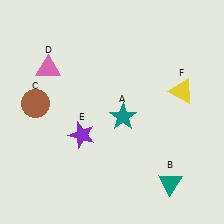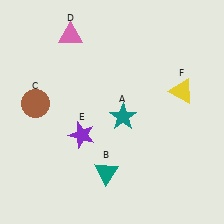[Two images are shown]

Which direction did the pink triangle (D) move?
The pink triangle (D) moved up.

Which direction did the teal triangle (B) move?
The teal triangle (B) moved left.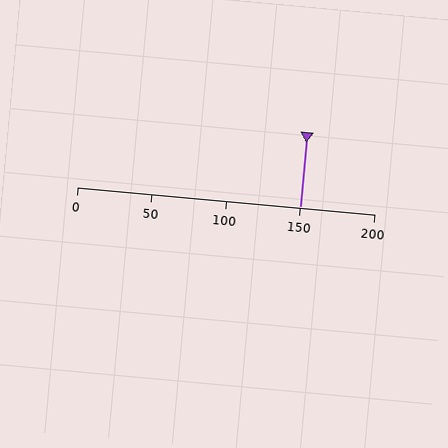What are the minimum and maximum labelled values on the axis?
The axis runs from 0 to 200.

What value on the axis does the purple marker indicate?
The marker indicates approximately 150.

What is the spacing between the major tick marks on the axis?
The major ticks are spaced 50 apart.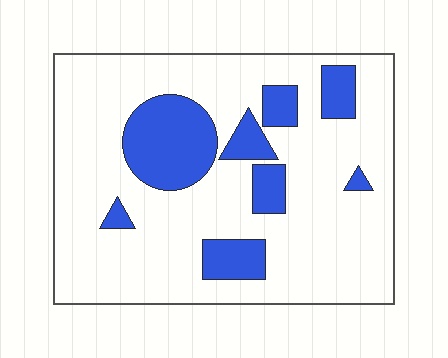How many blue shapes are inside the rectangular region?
8.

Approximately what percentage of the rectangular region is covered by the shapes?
Approximately 20%.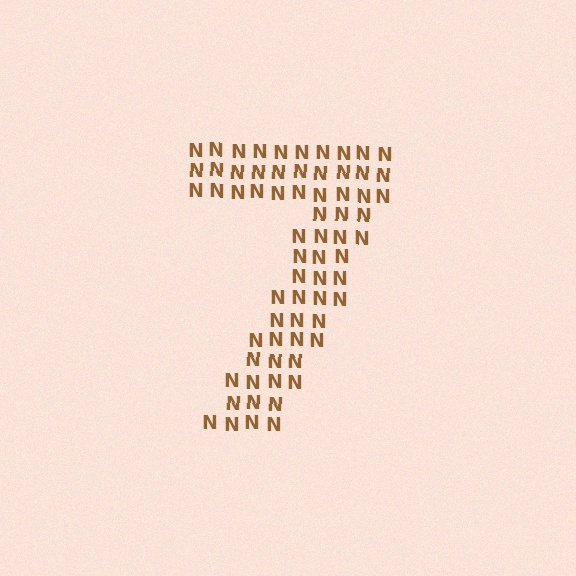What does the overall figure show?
The overall figure shows the digit 7.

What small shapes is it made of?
It is made of small letter N's.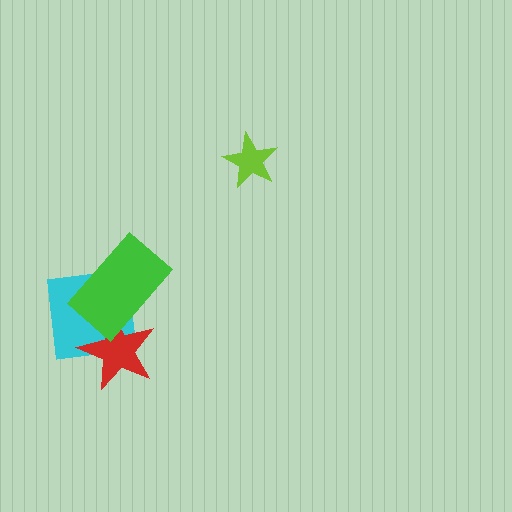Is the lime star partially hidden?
No, no other shape covers it.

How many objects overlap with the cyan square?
2 objects overlap with the cyan square.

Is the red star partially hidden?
Yes, it is partially covered by another shape.